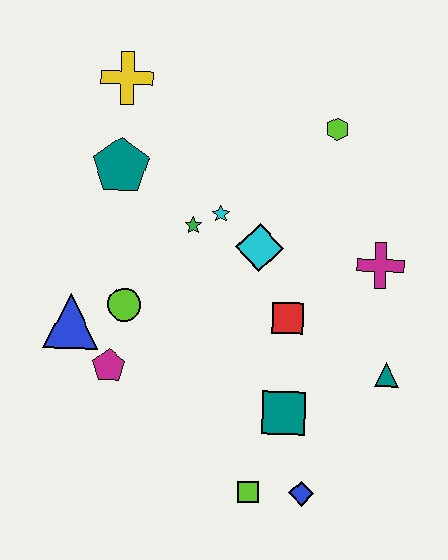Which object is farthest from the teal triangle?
The yellow cross is farthest from the teal triangle.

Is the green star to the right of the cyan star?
No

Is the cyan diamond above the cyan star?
No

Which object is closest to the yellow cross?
The teal pentagon is closest to the yellow cross.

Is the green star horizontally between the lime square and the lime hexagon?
No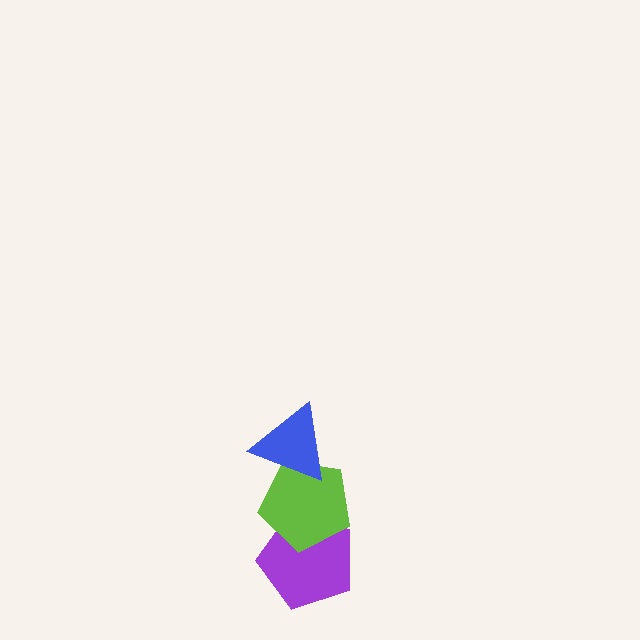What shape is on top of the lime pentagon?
The blue triangle is on top of the lime pentagon.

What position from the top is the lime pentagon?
The lime pentagon is 2nd from the top.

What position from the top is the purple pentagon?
The purple pentagon is 3rd from the top.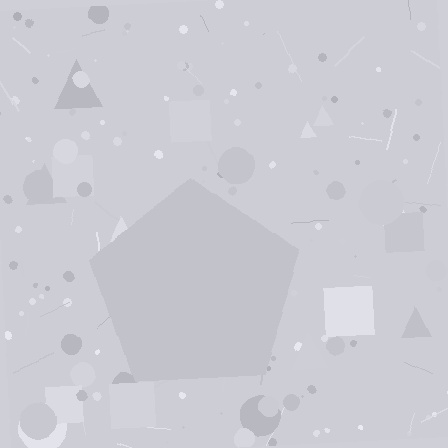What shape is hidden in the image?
A pentagon is hidden in the image.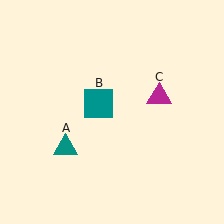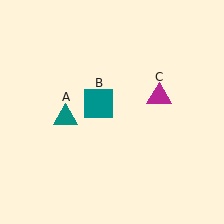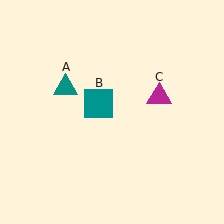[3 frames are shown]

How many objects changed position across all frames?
1 object changed position: teal triangle (object A).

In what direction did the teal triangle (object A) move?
The teal triangle (object A) moved up.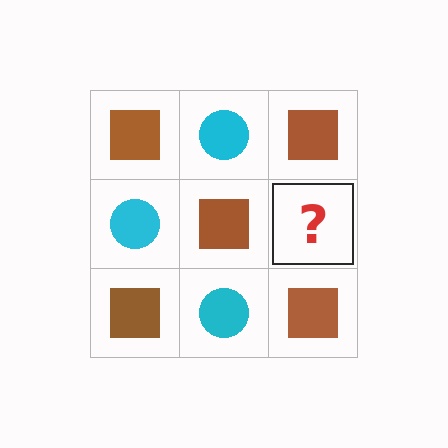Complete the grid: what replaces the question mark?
The question mark should be replaced with a cyan circle.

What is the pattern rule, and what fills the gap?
The rule is that it alternates brown square and cyan circle in a checkerboard pattern. The gap should be filled with a cyan circle.